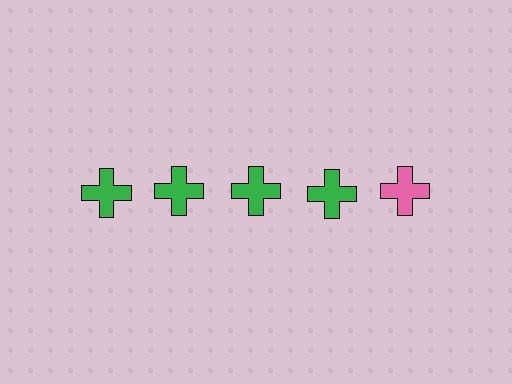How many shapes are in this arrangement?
There are 5 shapes arranged in a grid pattern.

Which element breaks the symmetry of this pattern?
The pink cross in the top row, rightmost column breaks the symmetry. All other shapes are green crosses.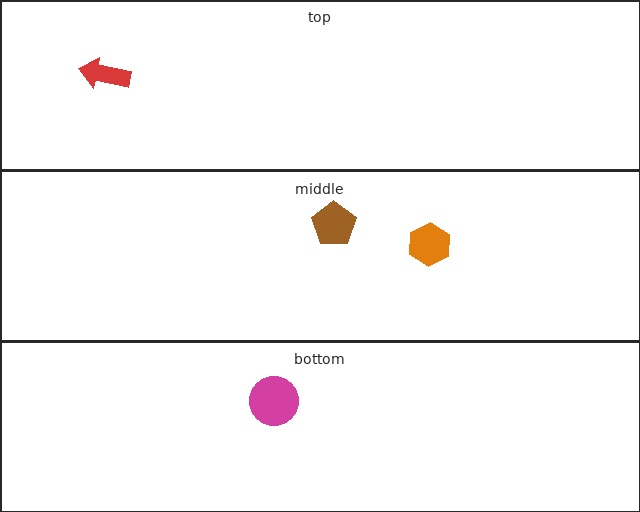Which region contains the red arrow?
The top region.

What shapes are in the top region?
The red arrow.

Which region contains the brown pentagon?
The middle region.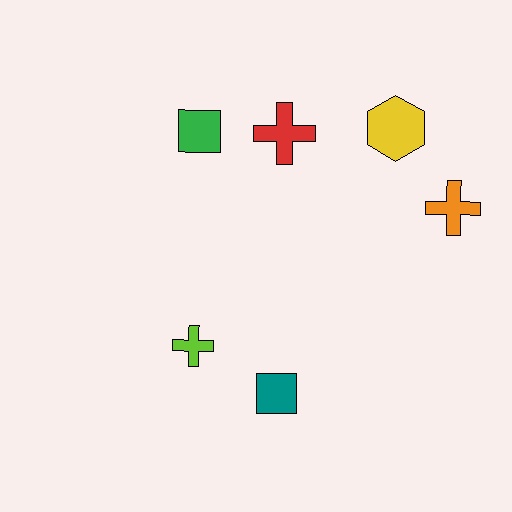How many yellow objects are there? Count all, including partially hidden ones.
There is 1 yellow object.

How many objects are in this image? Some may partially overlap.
There are 6 objects.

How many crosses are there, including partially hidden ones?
There are 3 crosses.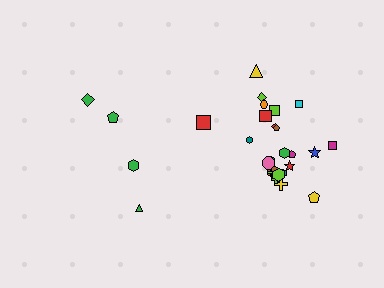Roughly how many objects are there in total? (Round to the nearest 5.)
Roughly 30 objects in total.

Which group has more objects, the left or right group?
The right group.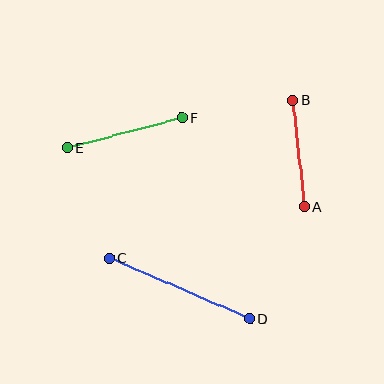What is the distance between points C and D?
The distance is approximately 153 pixels.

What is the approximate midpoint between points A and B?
The midpoint is at approximately (299, 153) pixels.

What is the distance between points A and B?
The distance is approximately 107 pixels.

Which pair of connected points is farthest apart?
Points C and D are farthest apart.